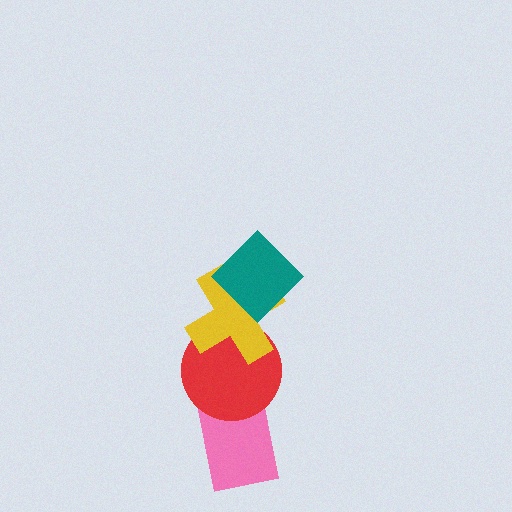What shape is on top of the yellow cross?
The teal diamond is on top of the yellow cross.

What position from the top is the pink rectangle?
The pink rectangle is 4th from the top.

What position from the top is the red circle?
The red circle is 3rd from the top.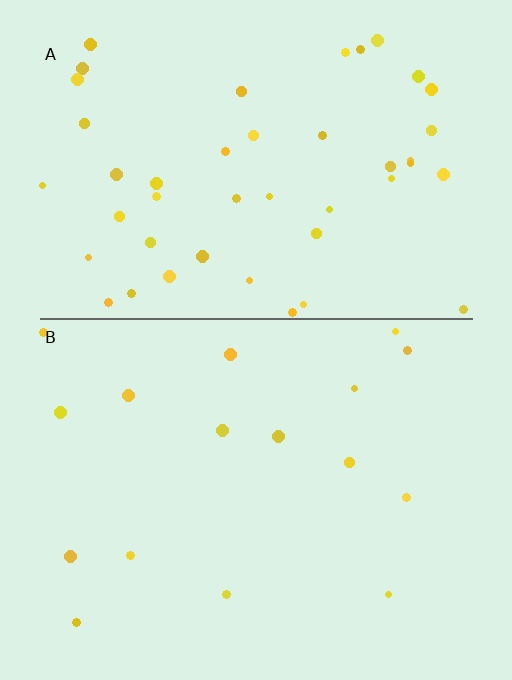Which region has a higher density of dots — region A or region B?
A (the top).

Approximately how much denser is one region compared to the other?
Approximately 2.7× — region A over region B.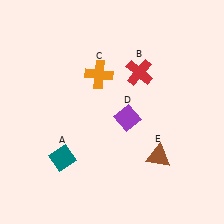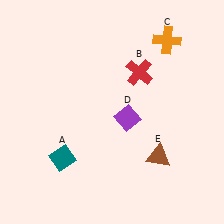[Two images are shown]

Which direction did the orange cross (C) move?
The orange cross (C) moved right.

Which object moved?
The orange cross (C) moved right.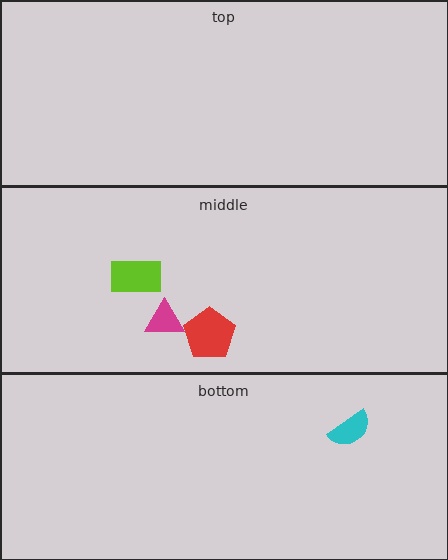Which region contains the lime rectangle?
The middle region.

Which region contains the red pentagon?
The middle region.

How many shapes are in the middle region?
3.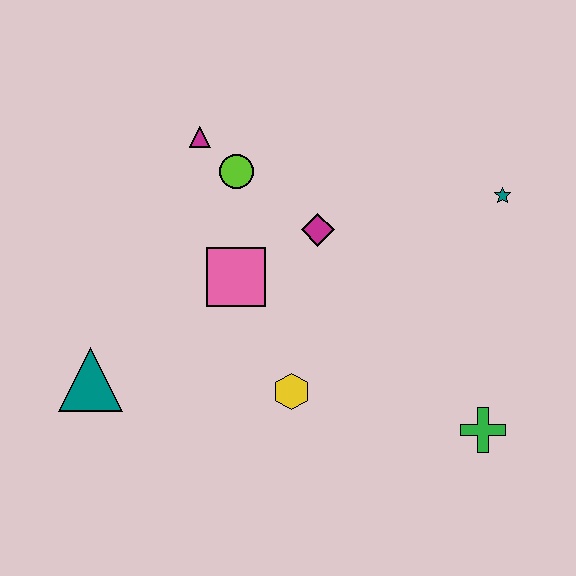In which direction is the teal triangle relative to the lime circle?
The teal triangle is below the lime circle.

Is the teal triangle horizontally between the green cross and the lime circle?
No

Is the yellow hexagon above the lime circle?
No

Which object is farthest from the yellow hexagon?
The teal star is farthest from the yellow hexagon.